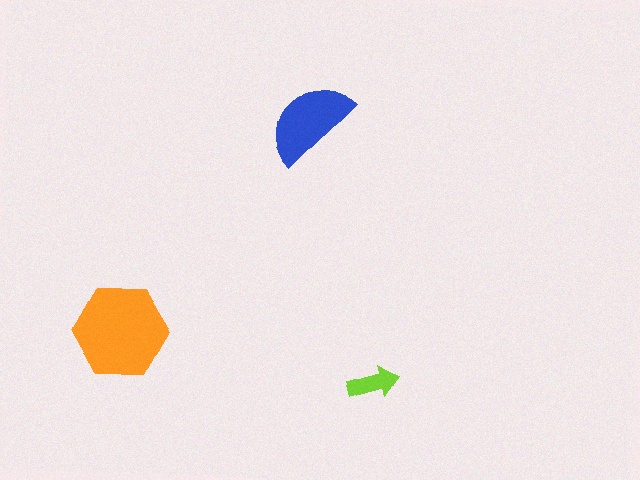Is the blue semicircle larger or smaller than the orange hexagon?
Smaller.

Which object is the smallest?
The lime arrow.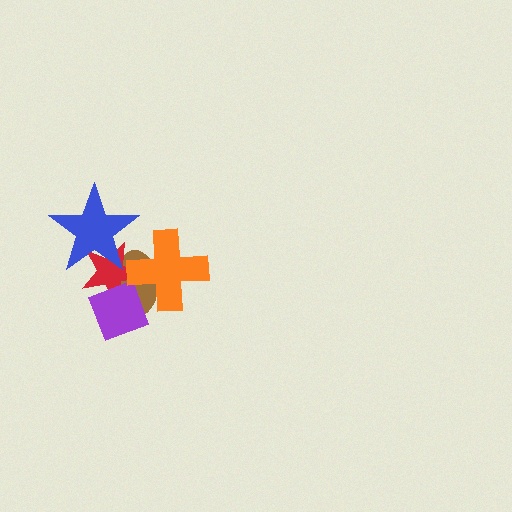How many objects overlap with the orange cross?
3 objects overlap with the orange cross.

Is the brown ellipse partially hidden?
Yes, it is partially covered by another shape.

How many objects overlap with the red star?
4 objects overlap with the red star.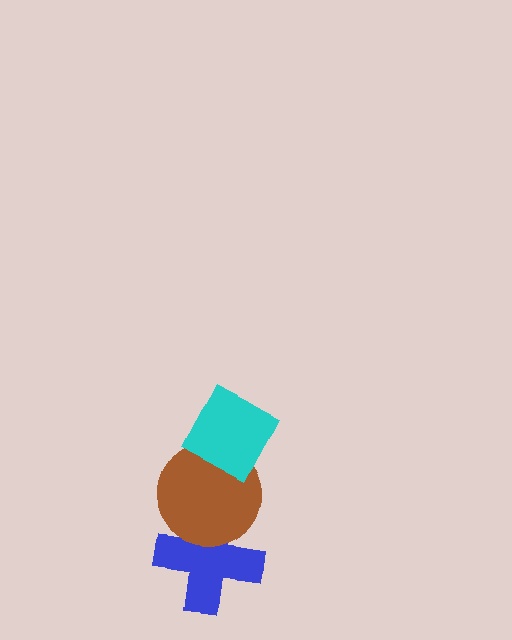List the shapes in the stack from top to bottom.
From top to bottom: the cyan diamond, the brown circle, the blue cross.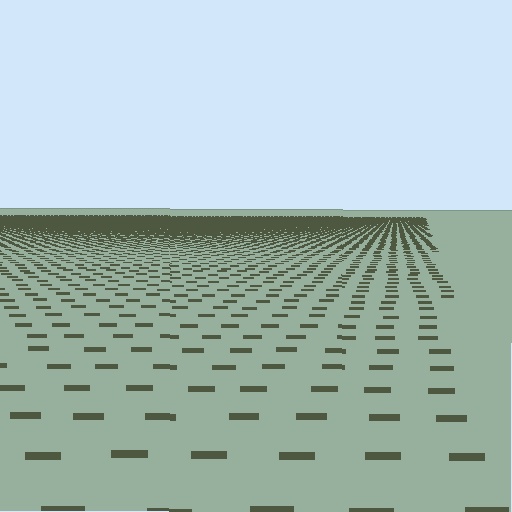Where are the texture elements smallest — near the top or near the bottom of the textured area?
Near the top.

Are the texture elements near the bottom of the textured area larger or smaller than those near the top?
Larger. Near the bottom, elements are closer to the viewer and appear at a bigger on-screen size.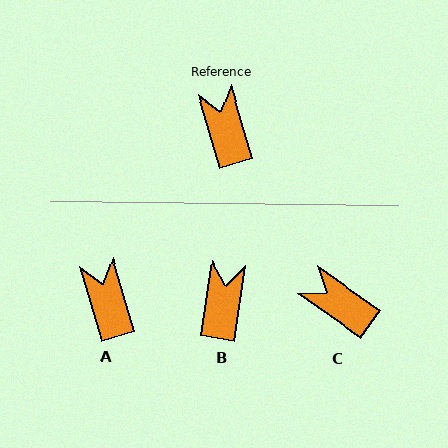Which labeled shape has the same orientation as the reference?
A.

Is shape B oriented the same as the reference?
No, it is off by about 25 degrees.